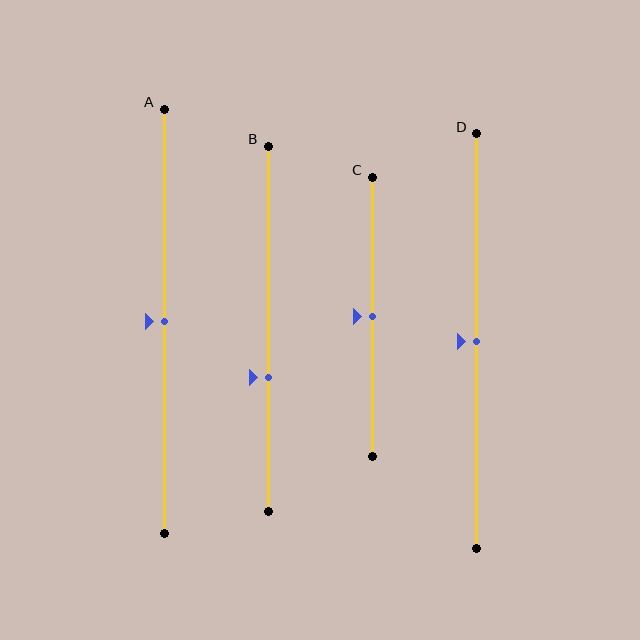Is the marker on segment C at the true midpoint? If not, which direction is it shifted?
Yes, the marker on segment C is at the true midpoint.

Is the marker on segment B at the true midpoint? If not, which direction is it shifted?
No, the marker on segment B is shifted downward by about 13% of the segment length.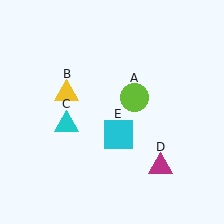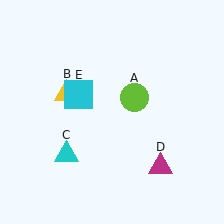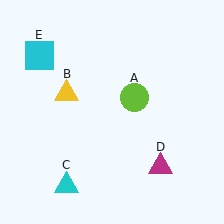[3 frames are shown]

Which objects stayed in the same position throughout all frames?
Lime circle (object A) and yellow triangle (object B) and magenta triangle (object D) remained stationary.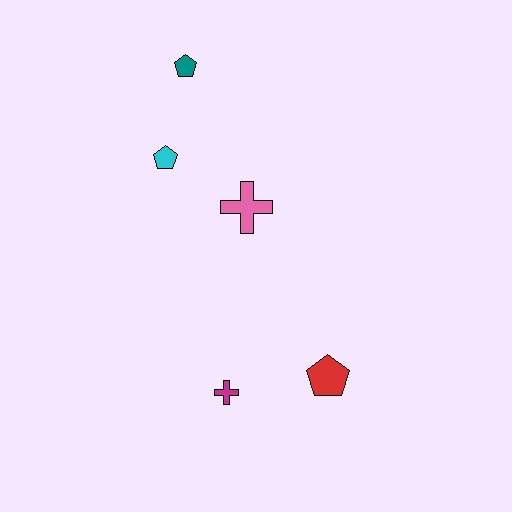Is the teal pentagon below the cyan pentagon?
No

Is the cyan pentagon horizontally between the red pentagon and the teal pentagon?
No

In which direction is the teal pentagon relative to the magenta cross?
The teal pentagon is above the magenta cross.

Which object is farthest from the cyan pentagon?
The red pentagon is farthest from the cyan pentagon.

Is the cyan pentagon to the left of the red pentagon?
Yes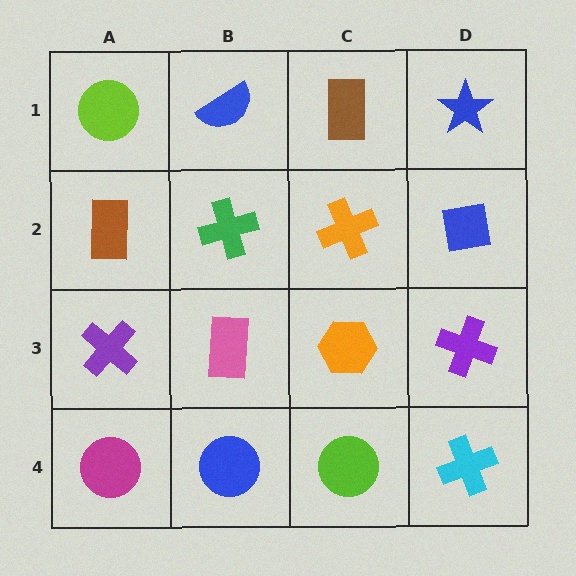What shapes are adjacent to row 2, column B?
A blue semicircle (row 1, column B), a pink rectangle (row 3, column B), a brown rectangle (row 2, column A), an orange cross (row 2, column C).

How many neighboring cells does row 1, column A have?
2.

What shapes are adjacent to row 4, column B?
A pink rectangle (row 3, column B), a magenta circle (row 4, column A), a lime circle (row 4, column C).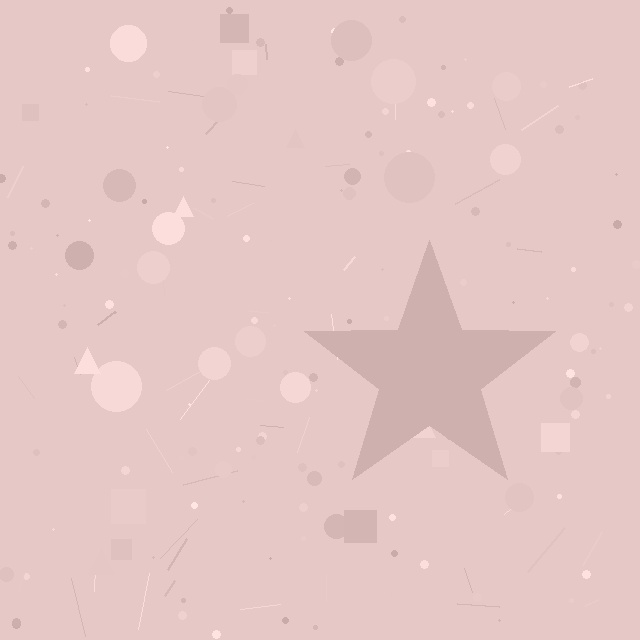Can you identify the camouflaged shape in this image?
The camouflaged shape is a star.